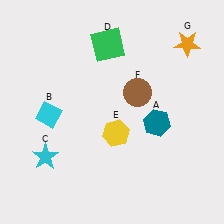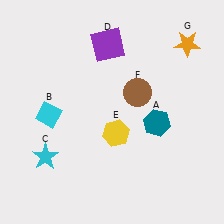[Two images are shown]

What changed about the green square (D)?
In Image 1, D is green. In Image 2, it changed to purple.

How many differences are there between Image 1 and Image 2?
There is 1 difference between the two images.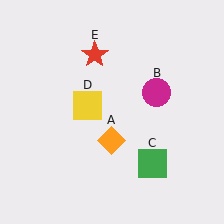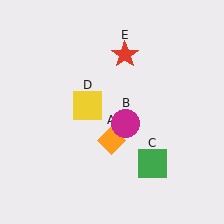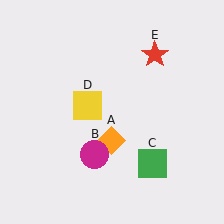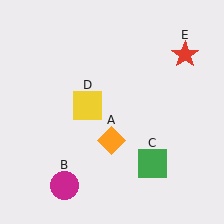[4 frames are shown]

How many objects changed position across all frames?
2 objects changed position: magenta circle (object B), red star (object E).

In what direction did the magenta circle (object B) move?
The magenta circle (object B) moved down and to the left.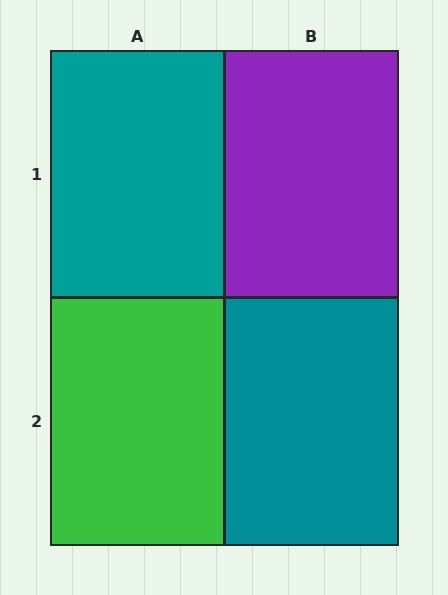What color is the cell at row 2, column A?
Green.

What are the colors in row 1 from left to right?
Teal, purple.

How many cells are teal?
2 cells are teal.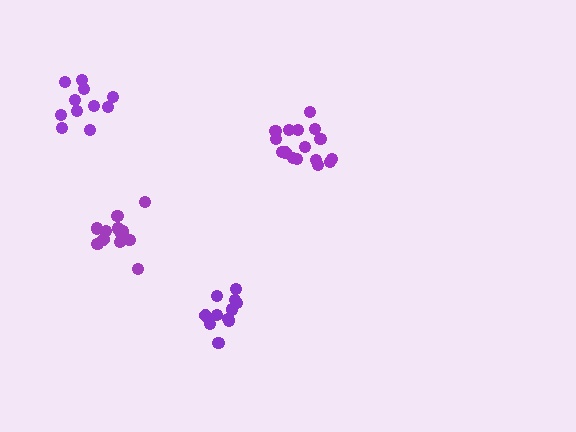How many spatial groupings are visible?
There are 4 spatial groupings.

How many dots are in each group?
Group 1: 13 dots, Group 2: 16 dots, Group 3: 11 dots, Group 4: 11 dots (51 total).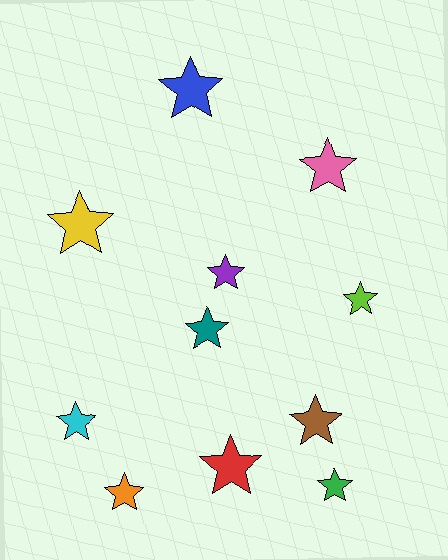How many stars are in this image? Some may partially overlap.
There are 11 stars.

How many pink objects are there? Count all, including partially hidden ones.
There is 1 pink object.